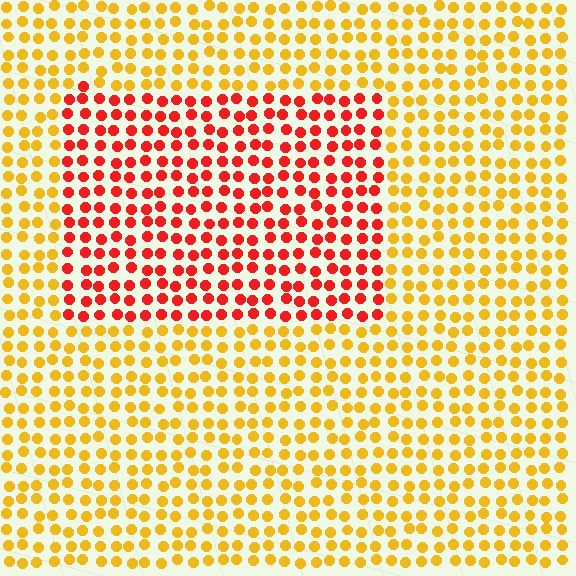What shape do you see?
I see a rectangle.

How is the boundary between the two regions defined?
The boundary is defined purely by a slight shift in hue (about 46 degrees). Spacing, size, and orientation are identical on both sides.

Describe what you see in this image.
The image is filled with small yellow elements in a uniform arrangement. A rectangle-shaped region is visible where the elements are tinted to a slightly different hue, forming a subtle color boundary.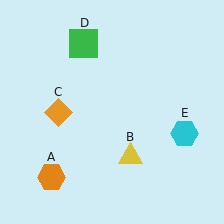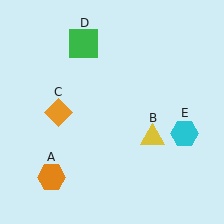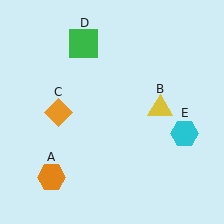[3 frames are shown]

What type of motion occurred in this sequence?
The yellow triangle (object B) rotated counterclockwise around the center of the scene.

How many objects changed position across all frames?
1 object changed position: yellow triangle (object B).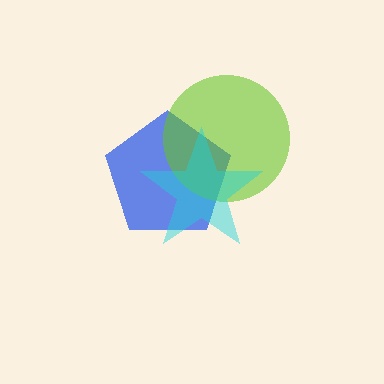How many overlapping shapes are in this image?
There are 3 overlapping shapes in the image.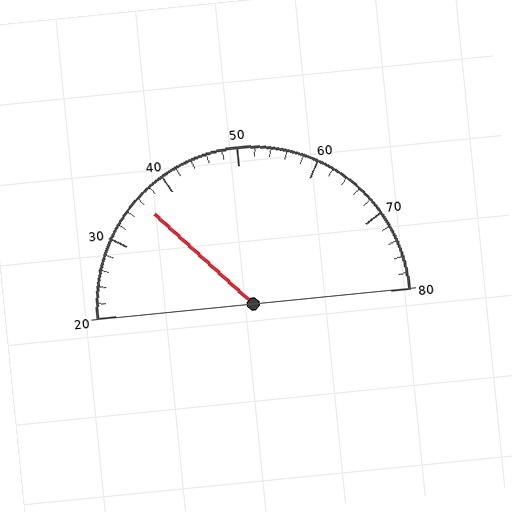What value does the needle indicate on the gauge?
The needle indicates approximately 36.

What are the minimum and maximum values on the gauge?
The gauge ranges from 20 to 80.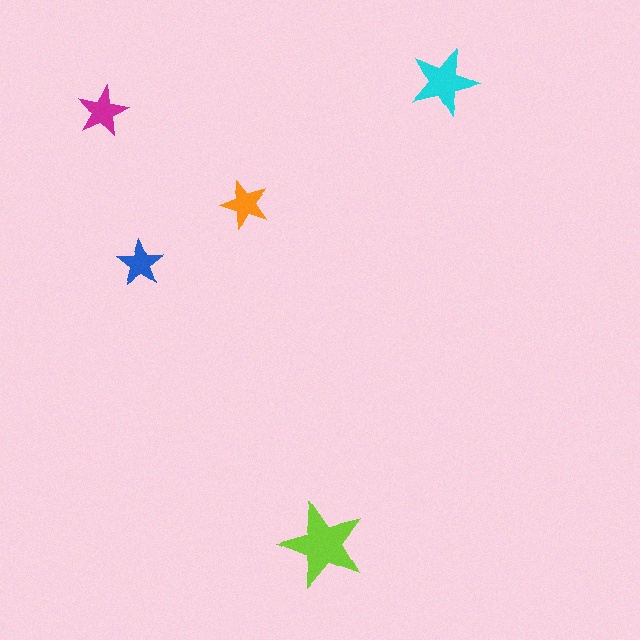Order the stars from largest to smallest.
the lime one, the cyan one, the magenta one, the orange one, the blue one.